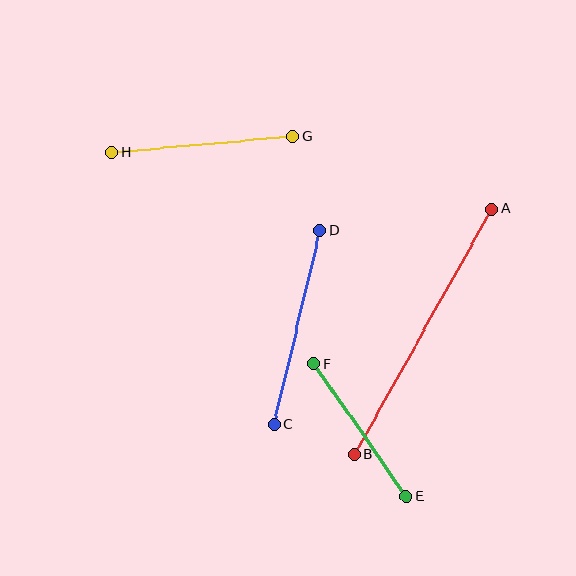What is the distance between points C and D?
The distance is approximately 200 pixels.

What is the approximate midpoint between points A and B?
The midpoint is at approximately (423, 332) pixels.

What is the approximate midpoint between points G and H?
The midpoint is at approximately (203, 144) pixels.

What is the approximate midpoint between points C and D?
The midpoint is at approximately (297, 328) pixels.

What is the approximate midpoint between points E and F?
The midpoint is at approximately (360, 430) pixels.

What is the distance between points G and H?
The distance is approximately 181 pixels.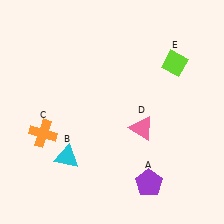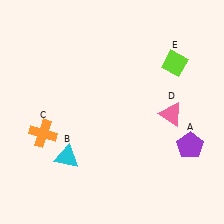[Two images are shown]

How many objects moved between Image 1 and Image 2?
2 objects moved between the two images.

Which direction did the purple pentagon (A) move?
The purple pentagon (A) moved right.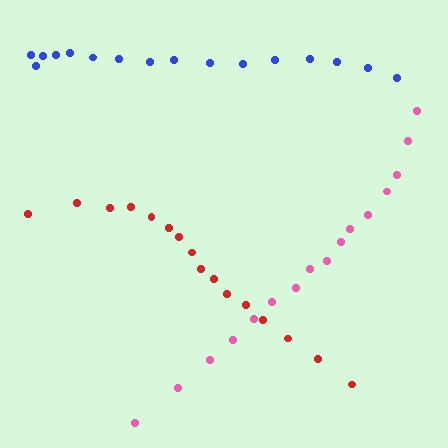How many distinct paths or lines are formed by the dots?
There are 3 distinct paths.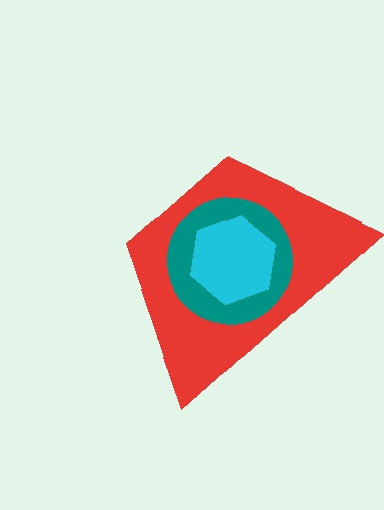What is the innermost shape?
The cyan hexagon.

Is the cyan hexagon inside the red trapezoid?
Yes.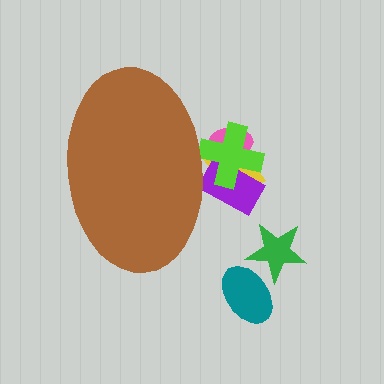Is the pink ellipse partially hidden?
Yes, the pink ellipse is partially hidden behind the brown ellipse.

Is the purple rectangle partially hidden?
Yes, the purple rectangle is partially hidden behind the brown ellipse.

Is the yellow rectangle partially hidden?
Yes, the yellow rectangle is partially hidden behind the brown ellipse.